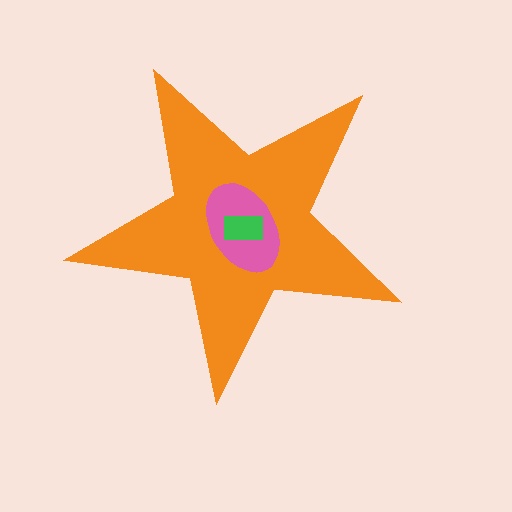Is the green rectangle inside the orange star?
Yes.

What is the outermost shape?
The orange star.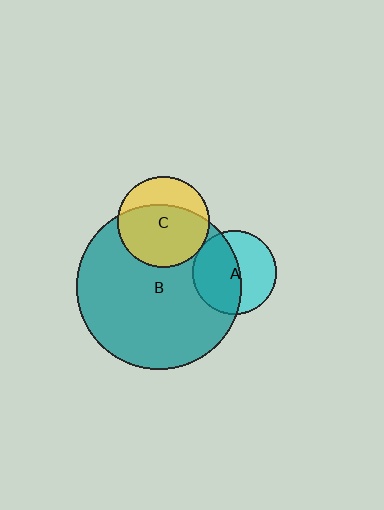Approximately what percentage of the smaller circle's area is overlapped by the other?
Approximately 70%.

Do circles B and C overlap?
Yes.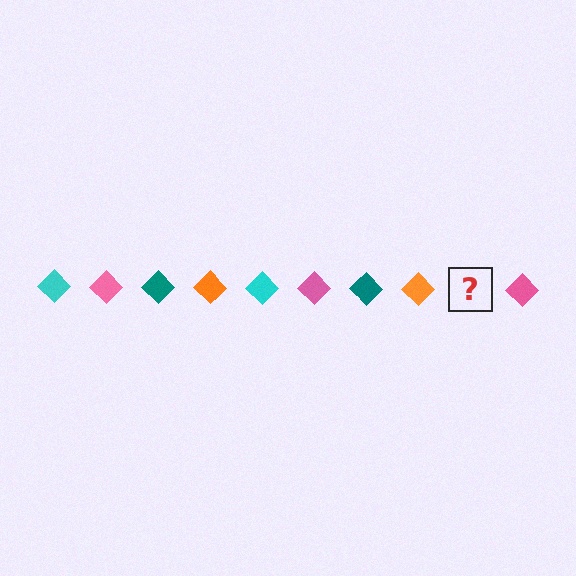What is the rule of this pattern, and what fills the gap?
The rule is that the pattern cycles through cyan, pink, teal, orange diamonds. The gap should be filled with a cyan diamond.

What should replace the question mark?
The question mark should be replaced with a cyan diamond.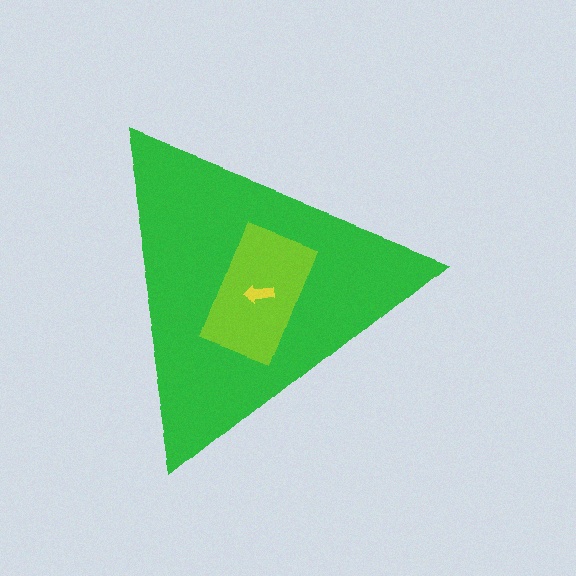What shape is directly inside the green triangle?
The lime rectangle.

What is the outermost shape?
The green triangle.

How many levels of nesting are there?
3.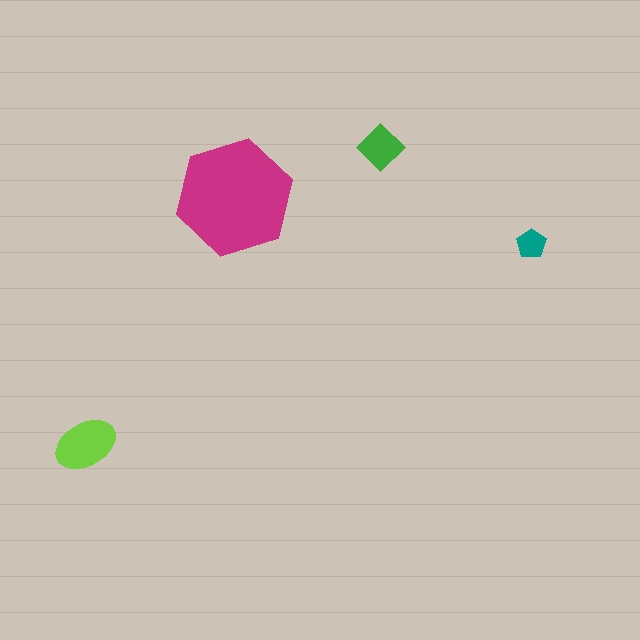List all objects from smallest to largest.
The teal pentagon, the green diamond, the lime ellipse, the magenta hexagon.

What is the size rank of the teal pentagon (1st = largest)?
4th.